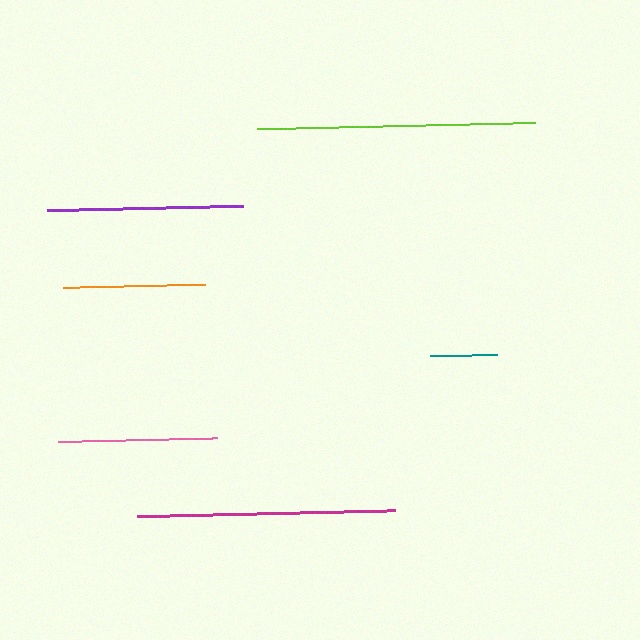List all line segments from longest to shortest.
From longest to shortest: lime, magenta, purple, pink, orange, teal.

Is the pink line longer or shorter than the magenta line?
The magenta line is longer than the pink line.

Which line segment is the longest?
The lime line is the longest at approximately 278 pixels.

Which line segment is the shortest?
The teal line is the shortest at approximately 67 pixels.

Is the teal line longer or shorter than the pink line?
The pink line is longer than the teal line.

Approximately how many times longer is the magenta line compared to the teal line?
The magenta line is approximately 3.9 times the length of the teal line.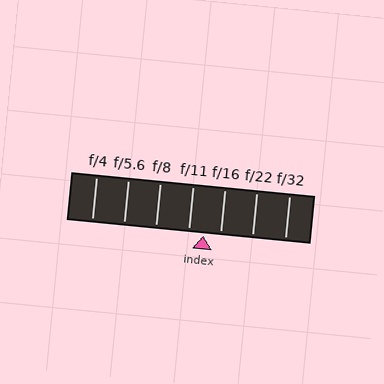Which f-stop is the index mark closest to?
The index mark is closest to f/11.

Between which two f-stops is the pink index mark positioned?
The index mark is between f/11 and f/16.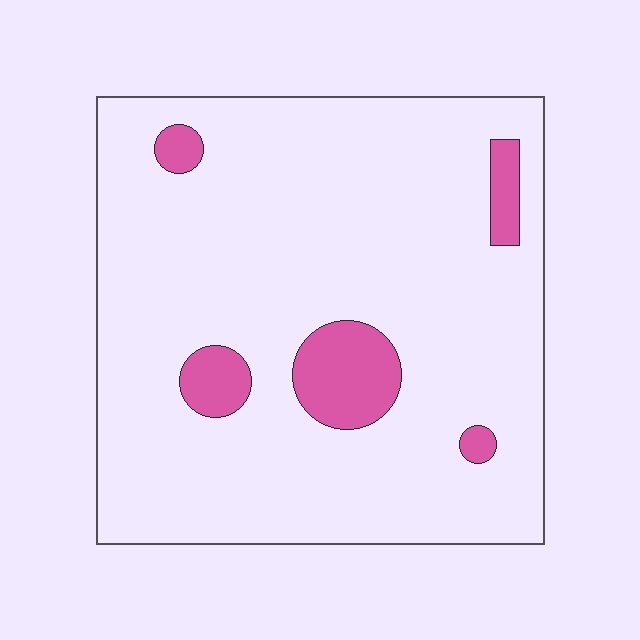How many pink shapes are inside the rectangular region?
5.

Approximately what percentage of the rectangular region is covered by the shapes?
Approximately 10%.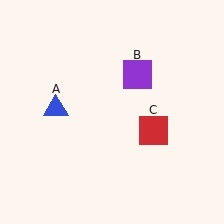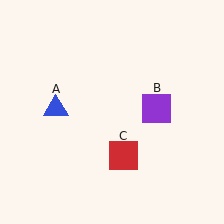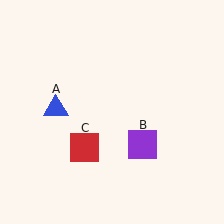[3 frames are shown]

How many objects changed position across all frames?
2 objects changed position: purple square (object B), red square (object C).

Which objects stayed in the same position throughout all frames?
Blue triangle (object A) remained stationary.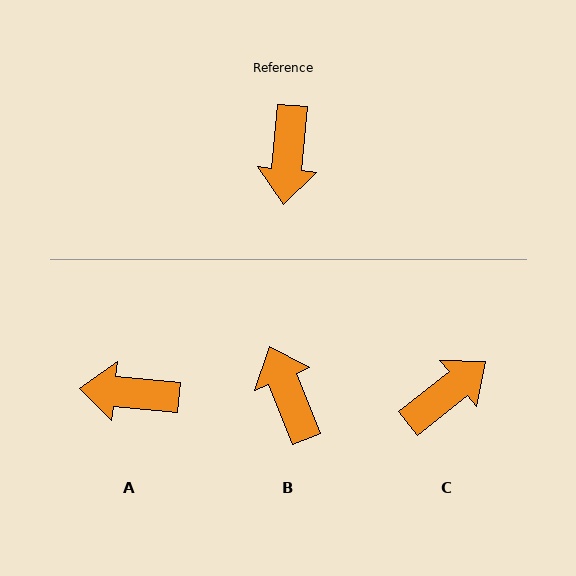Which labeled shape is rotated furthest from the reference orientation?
B, about 153 degrees away.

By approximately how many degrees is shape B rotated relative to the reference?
Approximately 153 degrees clockwise.